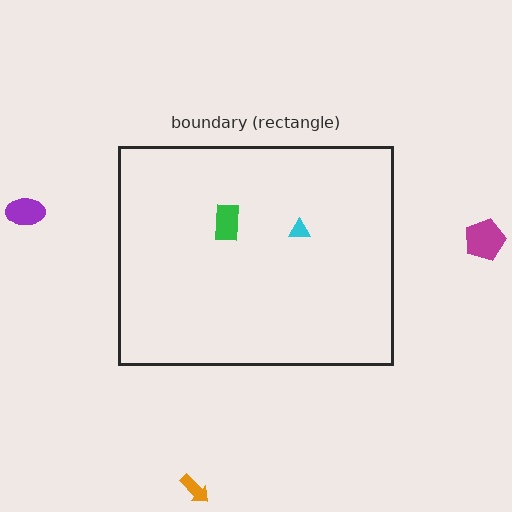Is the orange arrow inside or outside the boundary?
Outside.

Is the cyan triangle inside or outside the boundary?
Inside.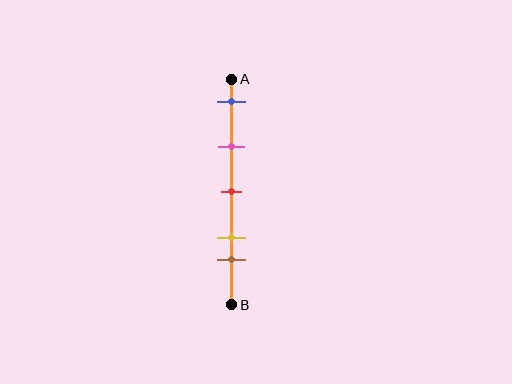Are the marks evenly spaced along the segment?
No, the marks are not evenly spaced.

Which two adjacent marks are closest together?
The yellow and brown marks are the closest adjacent pair.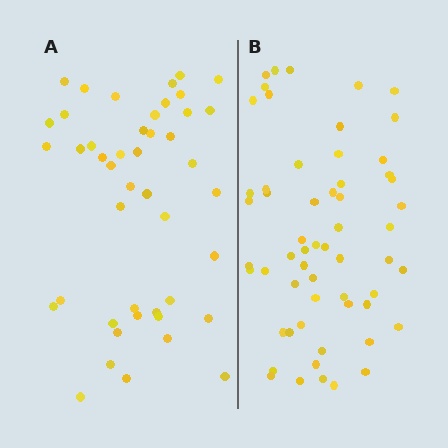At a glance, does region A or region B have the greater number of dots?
Region B (the right region) has more dots.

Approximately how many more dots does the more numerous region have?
Region B has approximately 15 more dots than region A.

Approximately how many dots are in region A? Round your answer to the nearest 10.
About 40 dots. (The exact count is 45, which rounds to 40.)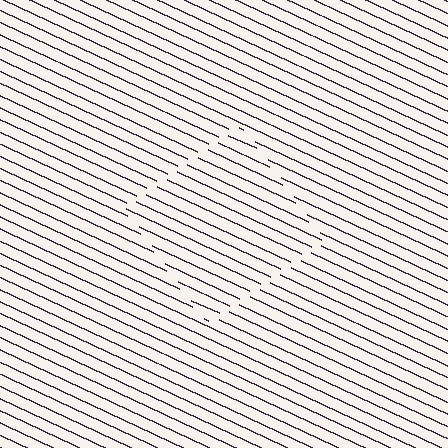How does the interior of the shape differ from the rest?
The interior of the shape contains the same grating, shifted by half a period — the contour is defined by the phase discontinuity where line-ends from the inner and outer gratings abut.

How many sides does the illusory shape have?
4 sides — the line-ends trace a square.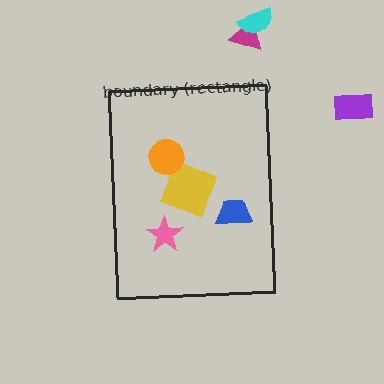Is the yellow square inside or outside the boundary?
Inside.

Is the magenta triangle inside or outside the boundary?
Outside.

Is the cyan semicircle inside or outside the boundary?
Outside.